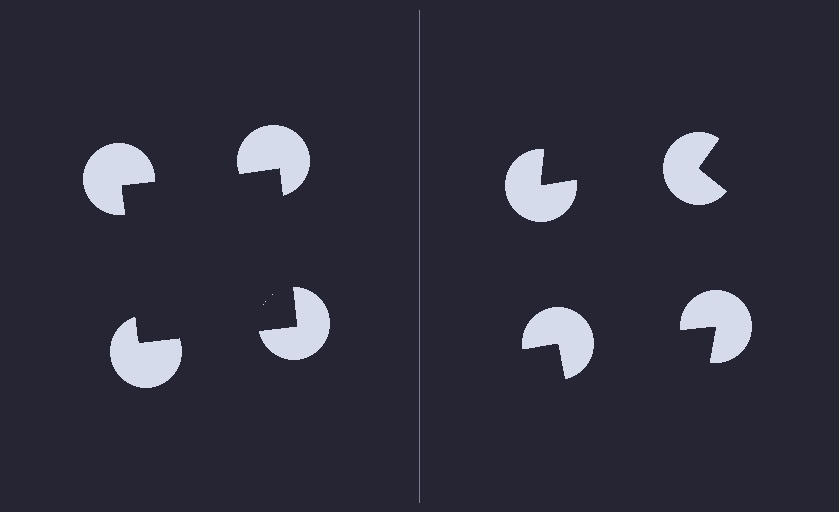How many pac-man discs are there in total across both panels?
8 — 4 on each side.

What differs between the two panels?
The pac-man discs are positioned identically on both sides; only the wedge orientations differ. On the left they align to a square; on the right they are misaligned.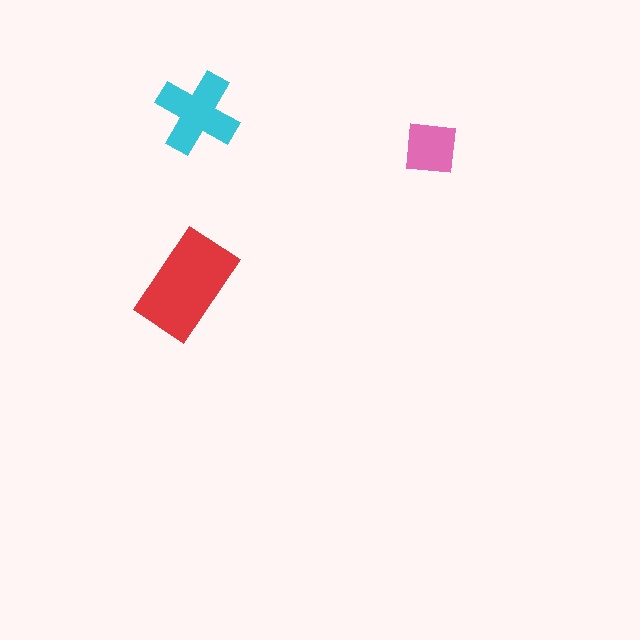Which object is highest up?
The cyan cross is topmost.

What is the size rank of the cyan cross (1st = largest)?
2nd.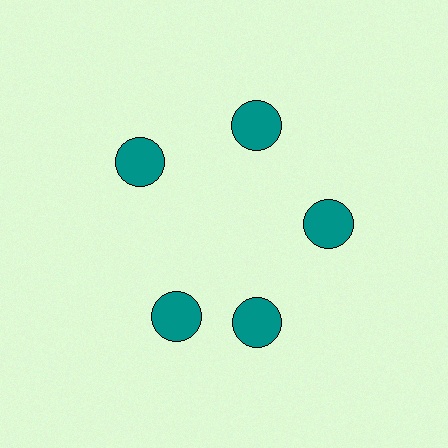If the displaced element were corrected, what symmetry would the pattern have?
It would have 5-fold rotational symmetry — the pattern would map onto itself every 72 degrees.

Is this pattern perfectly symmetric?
No. The 5 teal circles are arranged in a ring, but one element near the 8 o'clock position is rotated out of alignment along the ring, breaking the 5-fold rotational symmetry.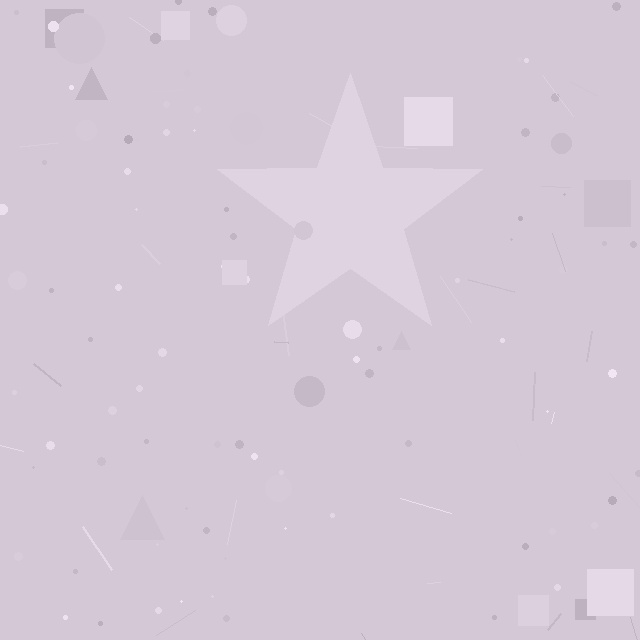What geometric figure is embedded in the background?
A star is embedded in the background.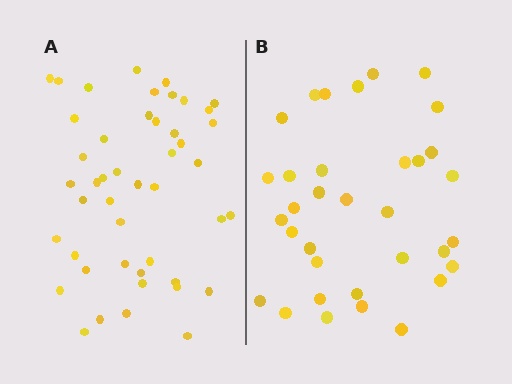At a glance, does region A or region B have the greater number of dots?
Region A (the left region) has more dots.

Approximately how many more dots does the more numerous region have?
Region A has roughly 12 or so more dots than region B.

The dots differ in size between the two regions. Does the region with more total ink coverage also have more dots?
No. Region B has more total ink coverage because its dots are larger, but region A actually contains more individual dots. Total area can be misleading — the number of items is what matters here.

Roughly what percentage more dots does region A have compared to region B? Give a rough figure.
About 35% more.